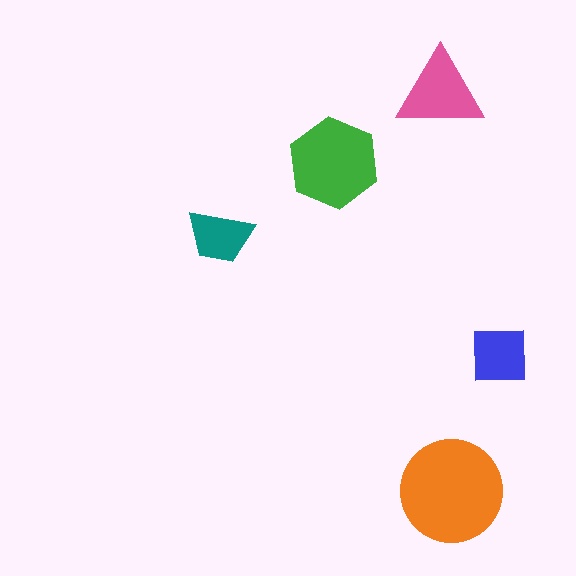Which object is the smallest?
The teal trapezoid.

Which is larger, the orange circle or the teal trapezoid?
The orange circle.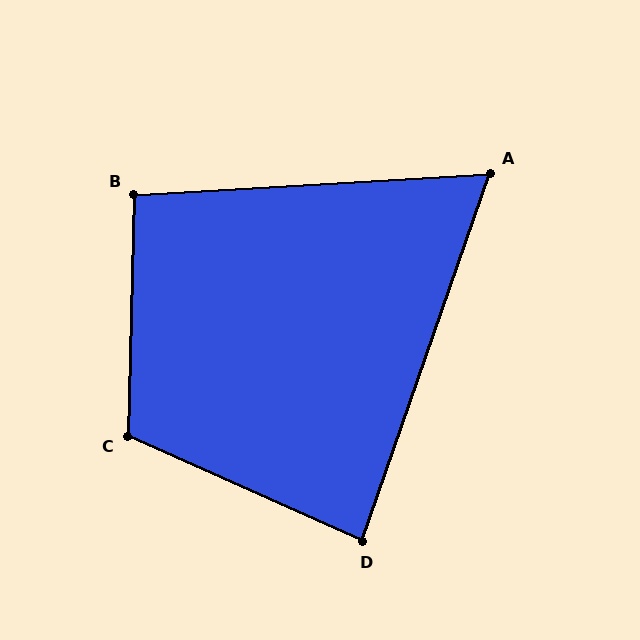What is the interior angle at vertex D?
Approximately 85 degrees (approximately right).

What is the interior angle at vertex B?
Approximately 95 degrees (approximately right).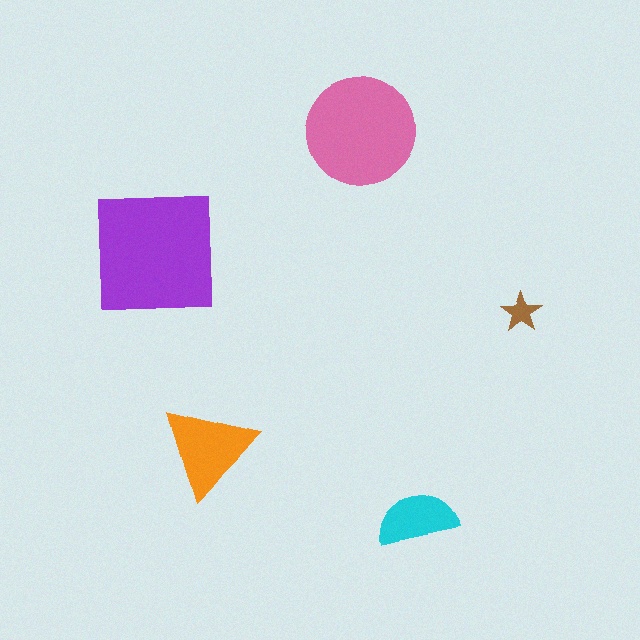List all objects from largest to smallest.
The purple square, the pink circle, the orange triangle, the cyan semicircle, the brown star.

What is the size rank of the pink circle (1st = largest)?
2nd.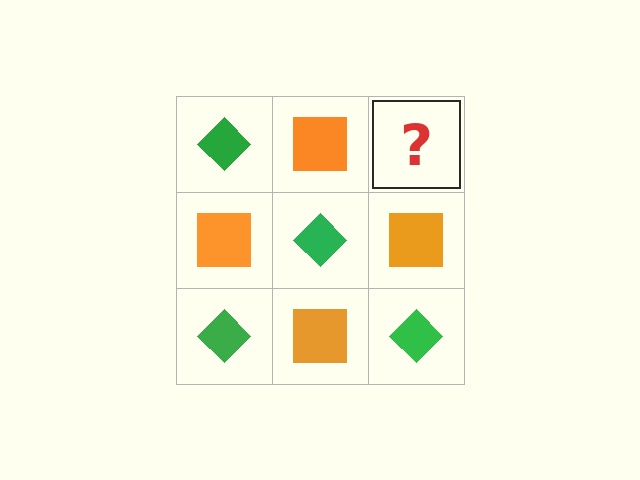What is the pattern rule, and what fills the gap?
The rule is that it alternates green diamond and orange square in a checkerboard pattern. The gap should be filled with a green diamond.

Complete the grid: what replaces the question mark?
The question mark should be replaced with a green diamond.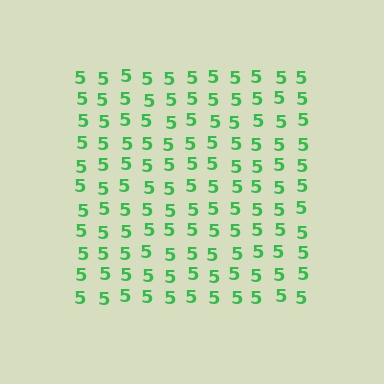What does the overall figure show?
The overall figure shows a square.